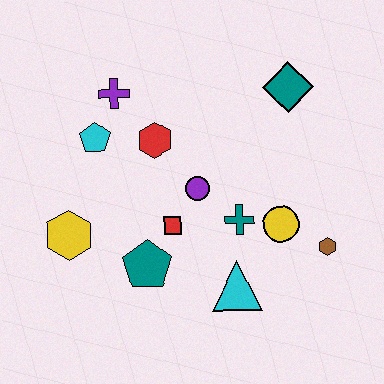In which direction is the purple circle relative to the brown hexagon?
The purple circle is to the left of the brown hexagon.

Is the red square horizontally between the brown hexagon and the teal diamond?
No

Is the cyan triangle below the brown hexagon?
Yes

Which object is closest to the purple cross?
The cyan pentagon is closest to the purple cross.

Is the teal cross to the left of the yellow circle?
Yes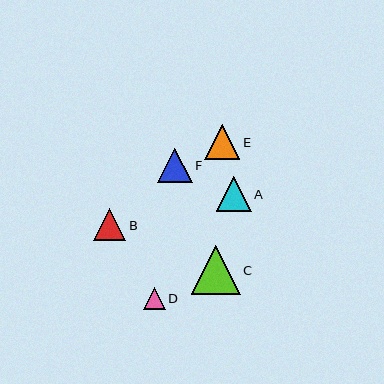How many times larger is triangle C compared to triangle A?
Triangle C is approximately 1.4 times the size of triangle A.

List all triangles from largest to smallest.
From largest to smallest: C, E, A, F, B, D.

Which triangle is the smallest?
Triangle D is the smallest with a size of approximately 21 pixels.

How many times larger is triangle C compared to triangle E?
Triangle C is approximately 1.4 times the size of triangle E.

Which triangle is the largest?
Triangle C is the largest with a size of approximately 49 pixels.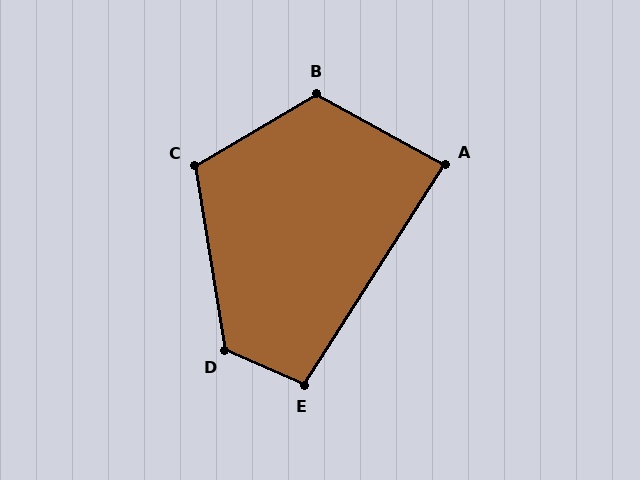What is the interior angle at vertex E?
Approximately 99 degrees (obtuse).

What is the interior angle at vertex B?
Approximately 121 degrees (obtuse).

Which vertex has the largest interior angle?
D, at approximately 123 degrees.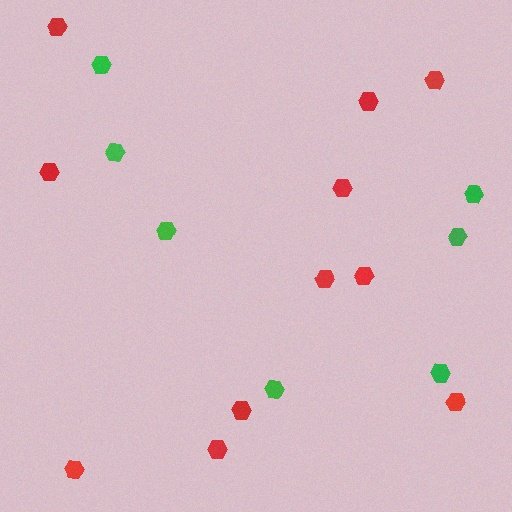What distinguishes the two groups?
There are 2 groups: one group of green hexagons (7) and one group of red hexagons (11).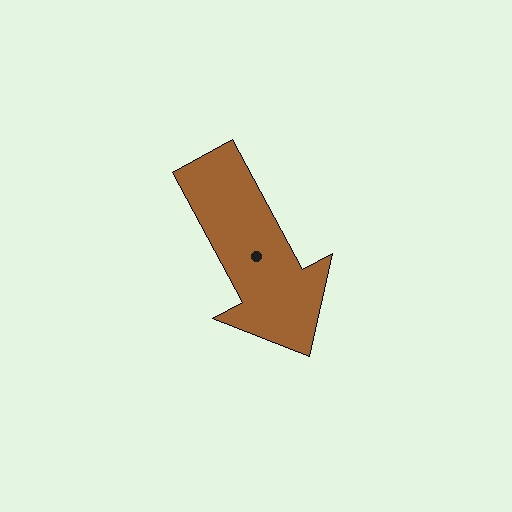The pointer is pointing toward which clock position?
Roughly 5 o'clock.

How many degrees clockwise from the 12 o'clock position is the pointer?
Approximately 152 degrees.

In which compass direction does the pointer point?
Southeast.